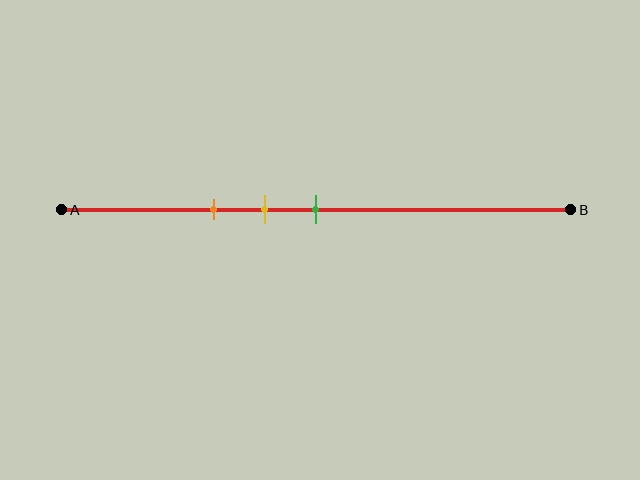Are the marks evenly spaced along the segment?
Yes, the marks are approximately evenly spaced.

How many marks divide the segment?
There are 3 marks dividing the segment.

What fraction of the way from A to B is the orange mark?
The orange mark is approximately 30% (0.3) of the way from A to B.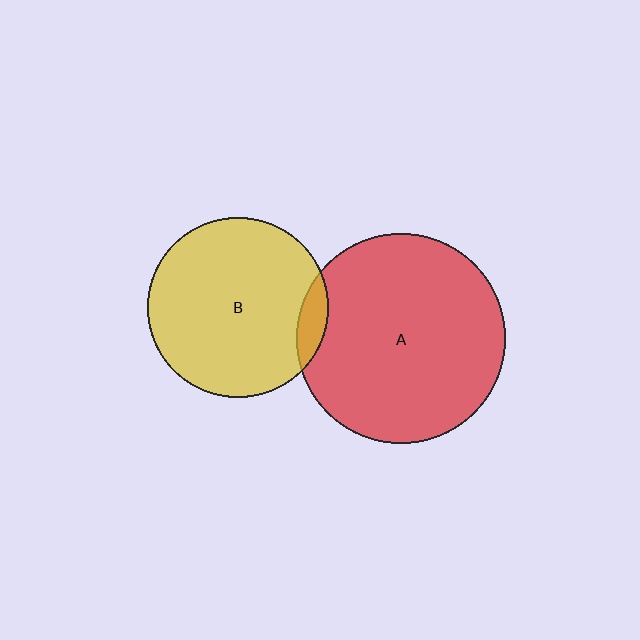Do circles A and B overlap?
Yes.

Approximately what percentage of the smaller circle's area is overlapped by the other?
Approximately 10%.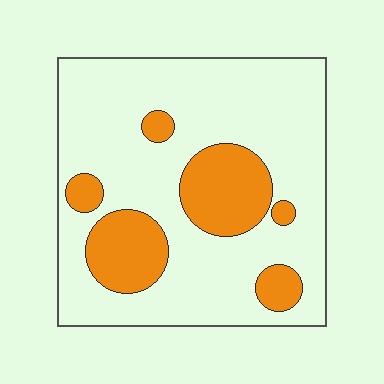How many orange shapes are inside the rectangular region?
6.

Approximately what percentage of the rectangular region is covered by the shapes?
Approximately 25%.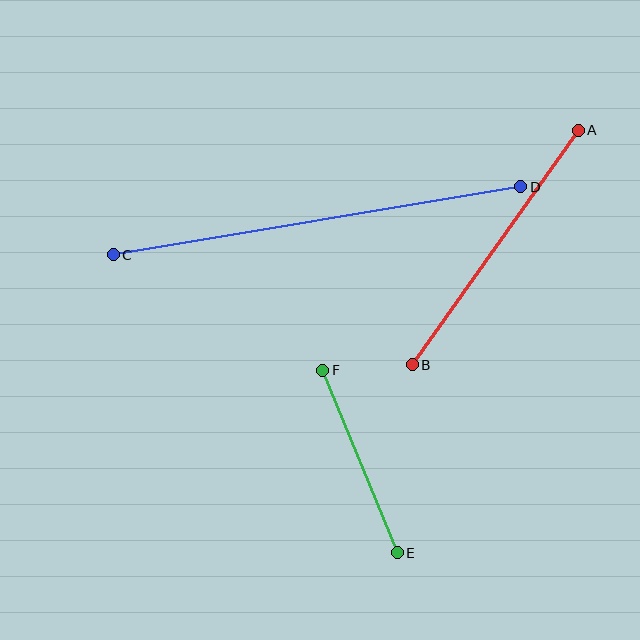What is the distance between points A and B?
The distance is approximately 287 pixels.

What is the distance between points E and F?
The distance is approximately 197 pixels.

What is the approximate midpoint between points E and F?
The midpoint is at approximately (360, 462) pixels.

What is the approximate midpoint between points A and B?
The midpoint is at approximately (495, 247) pixels.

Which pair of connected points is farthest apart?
Points C and D are farthest apart.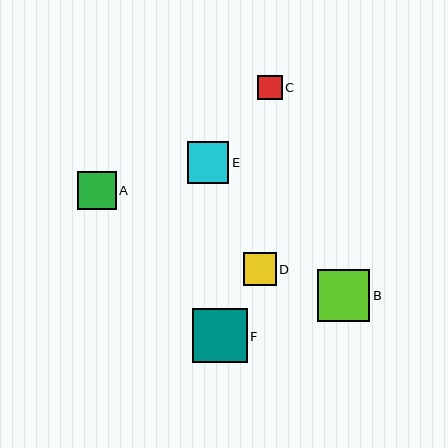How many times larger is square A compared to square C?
Square A is approximately 1.6 times the size of square C.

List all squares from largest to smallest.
From largest to smallest: F, B, E, A, D, C.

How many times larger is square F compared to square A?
Square F is approximately 1.4 times the size of square A.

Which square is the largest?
Square F is the largest with a size of approximately 54 pixels.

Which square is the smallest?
Square C is the smallest with a size of approximately 25 pixels.